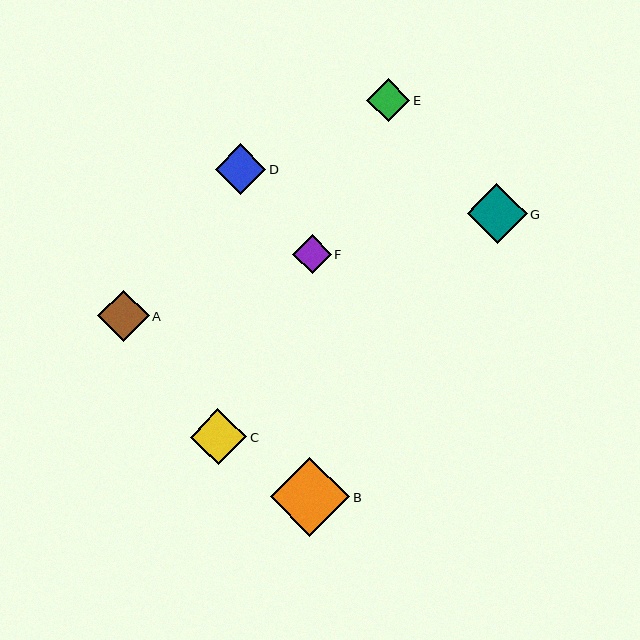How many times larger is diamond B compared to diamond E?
Diamond B is approximately 1.9 times the size of diamond E.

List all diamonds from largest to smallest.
From largest to smallest: B, G, C, A, D, E, F.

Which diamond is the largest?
Diamond B is the largest with a size of approximately 80 pixels.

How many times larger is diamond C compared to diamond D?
Diamond C is approximately 1.1 times the size of diamond D.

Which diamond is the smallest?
Diamond F is the smallest with a size of approximately 39 pixels.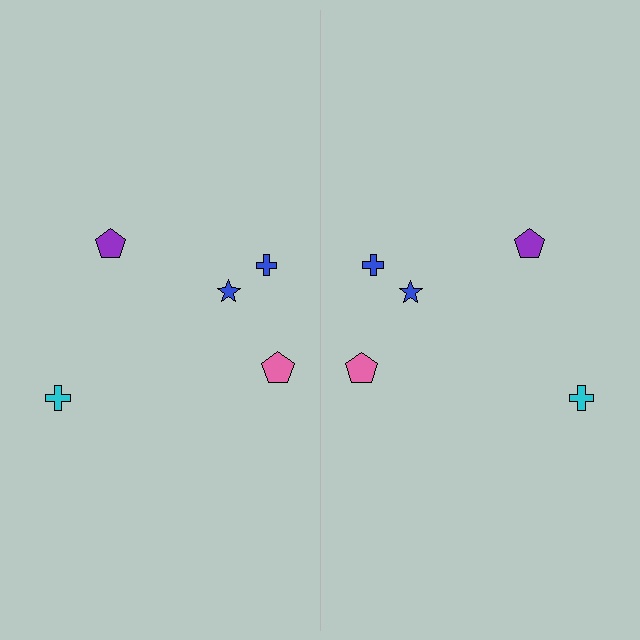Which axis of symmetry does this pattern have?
The pattern has a vertical axis of symmetry running through the center of the image.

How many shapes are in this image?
There are 10 shapes in this image.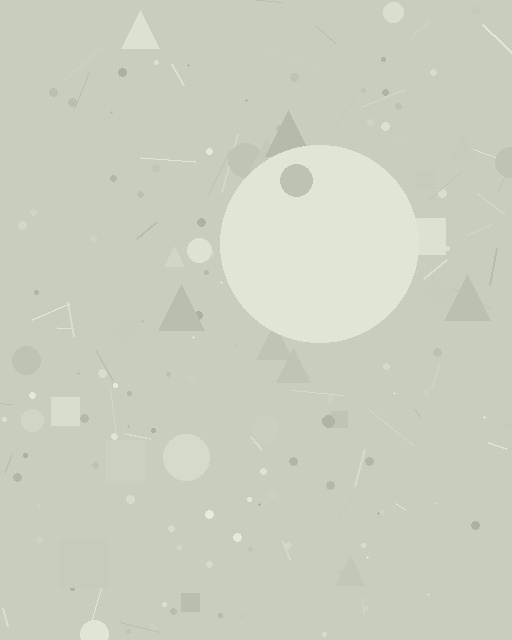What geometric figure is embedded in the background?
A circle is embedded in the background.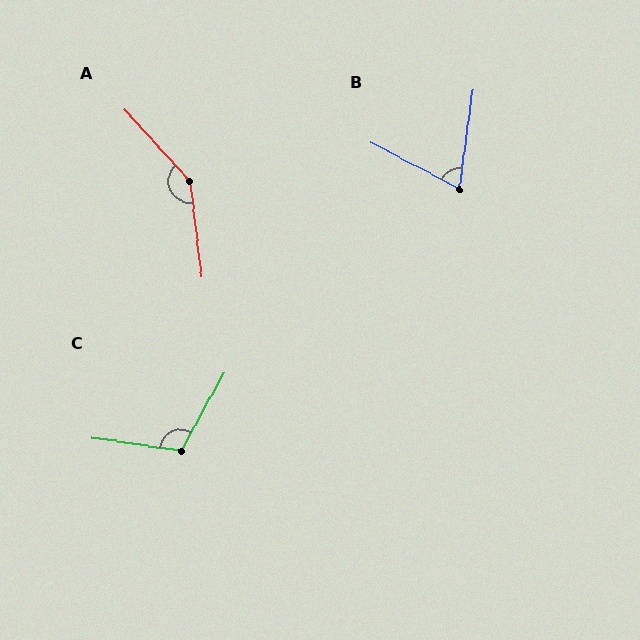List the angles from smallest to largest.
B (70°), C (110°), A (145°).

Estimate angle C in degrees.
Approximately 110 degrees.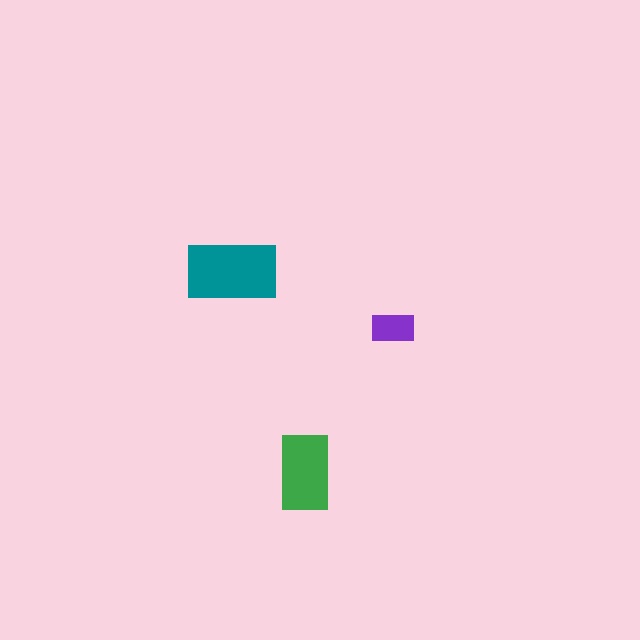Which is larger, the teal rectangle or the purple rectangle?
The teal one.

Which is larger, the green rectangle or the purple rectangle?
The green one.